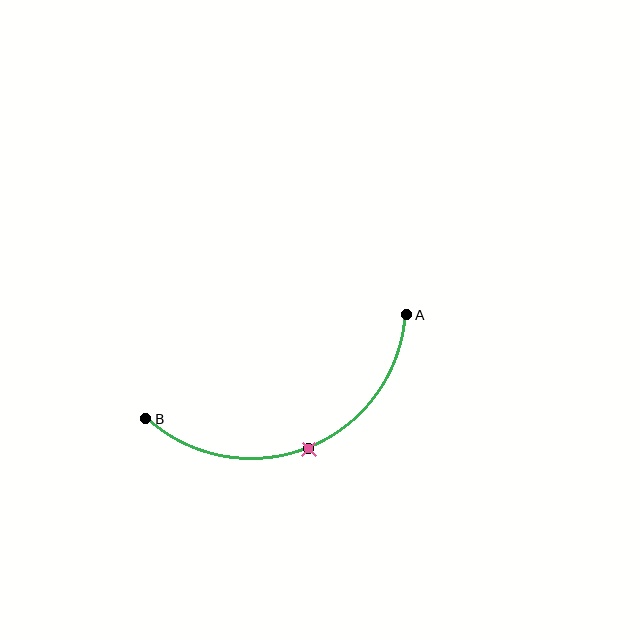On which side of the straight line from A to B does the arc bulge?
The arc bulges below the straight line connecting A and B.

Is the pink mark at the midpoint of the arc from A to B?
Yes. The pink mark lies on the arc at equal arc-length from both A and B — it is the arc midpoint.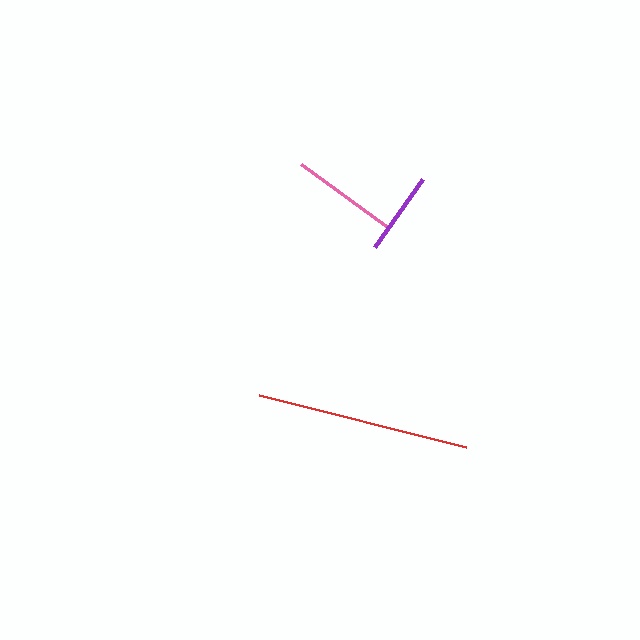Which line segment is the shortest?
The purple line is the shortest at approximately 83 pixels.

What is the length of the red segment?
The red segment is approximately 213 pixels long.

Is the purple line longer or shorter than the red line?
The red line is longer than the purple line.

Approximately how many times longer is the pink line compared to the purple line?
The pink line is approximately 1.3 times the length of the purple line.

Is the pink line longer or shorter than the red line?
The red line is longer than the pink line.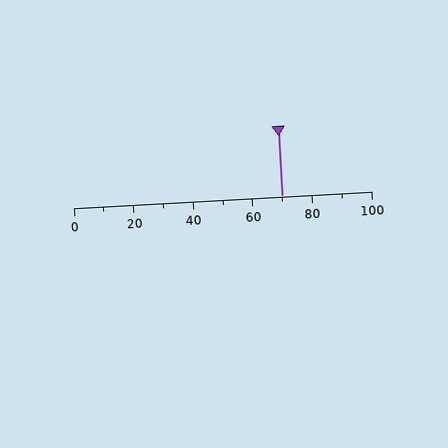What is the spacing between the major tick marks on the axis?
The major ticks are spaced 20 apart.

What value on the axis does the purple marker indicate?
The marker indicates approximately 70.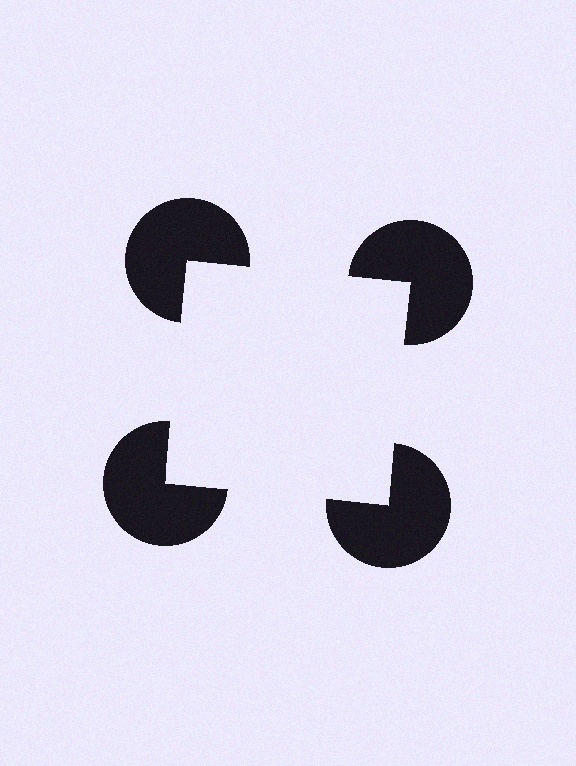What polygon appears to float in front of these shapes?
An illusory square — its edges are inferred from the aligned wedge cuts in the pac-man discs, not physically drawn.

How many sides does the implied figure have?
4 sides.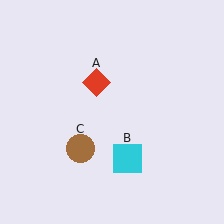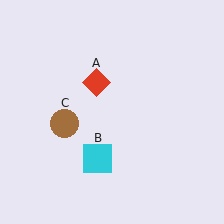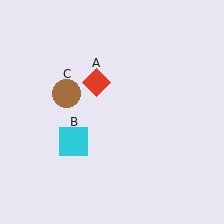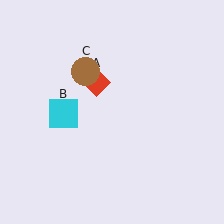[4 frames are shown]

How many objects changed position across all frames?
2 objects changed position: cyan square (object B), brown circle (object C).